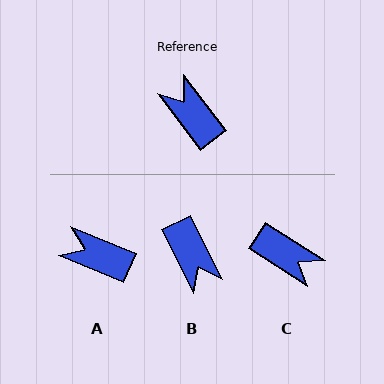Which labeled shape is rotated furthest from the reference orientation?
B, about 169 degrees away.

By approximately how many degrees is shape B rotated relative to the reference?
Approximately 169 degrees counter-clockwise.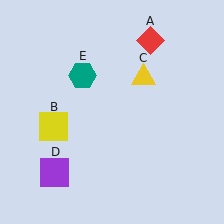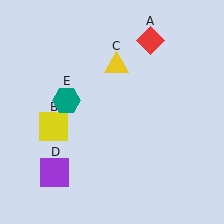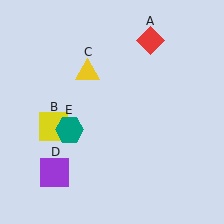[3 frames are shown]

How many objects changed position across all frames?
2 objects changed position: yellow triangle (object C), teal hexagon (object E).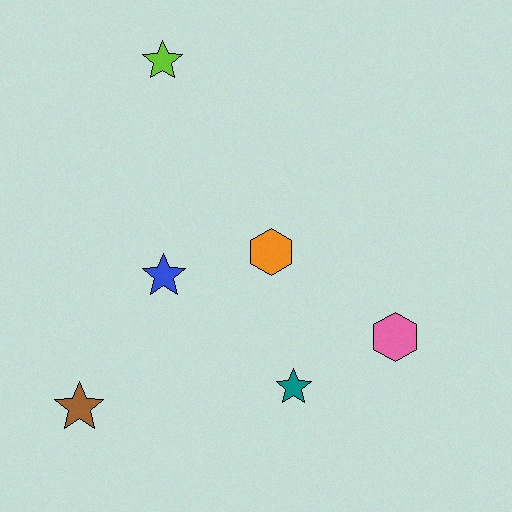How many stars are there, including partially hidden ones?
There are 4 stars.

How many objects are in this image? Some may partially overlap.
There are 6 objects.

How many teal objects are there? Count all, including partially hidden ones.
There is 1 teal object.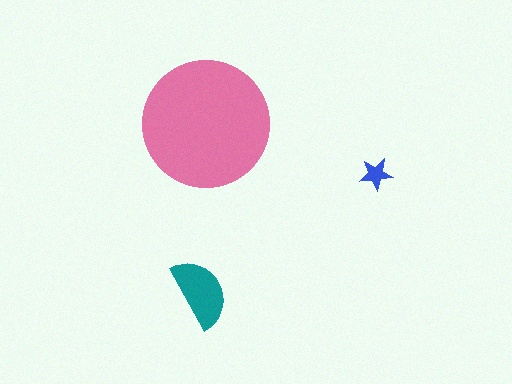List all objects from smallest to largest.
The blue star, the teal semicircle, the pink circle.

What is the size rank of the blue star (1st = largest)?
3rd.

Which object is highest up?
The pink circle is topmost.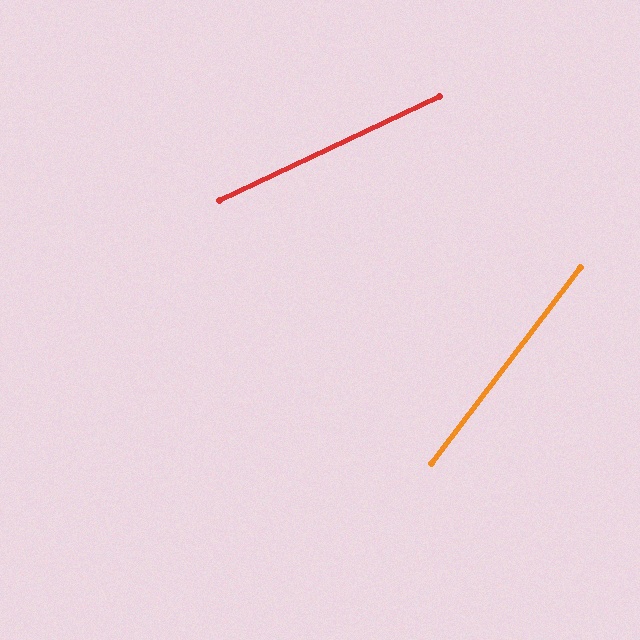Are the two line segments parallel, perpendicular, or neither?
Neither parallel nor perpendicular — they differ by about 27°.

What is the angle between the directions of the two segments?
Approximately 27 degrees.